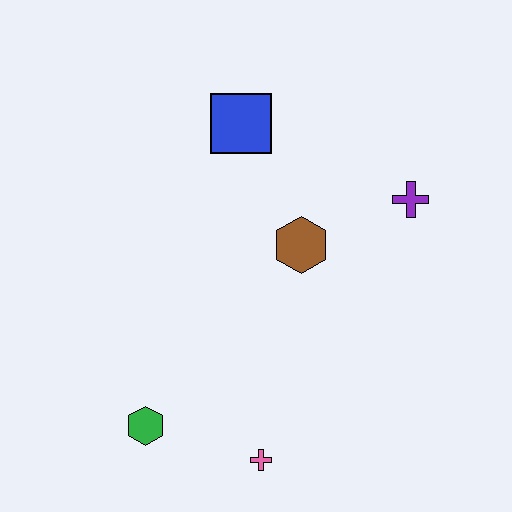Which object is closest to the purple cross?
The brown hexagon is closest to the purple cross.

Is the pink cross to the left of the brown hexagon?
Yes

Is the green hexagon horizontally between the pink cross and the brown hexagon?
No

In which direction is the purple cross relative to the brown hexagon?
The purple cross is to the right of the brown hexagon.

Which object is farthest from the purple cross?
The green hexagon is farthest from the purple cross.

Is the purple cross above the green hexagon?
Yes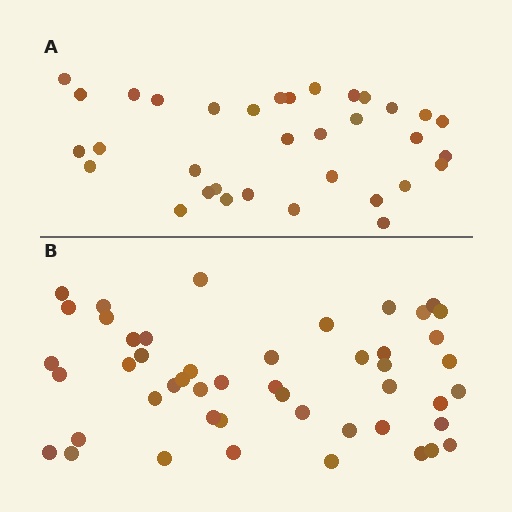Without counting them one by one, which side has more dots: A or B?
Region B (the bottom region) has more dots.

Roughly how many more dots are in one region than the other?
Region B has approximately 15 more dots than region A.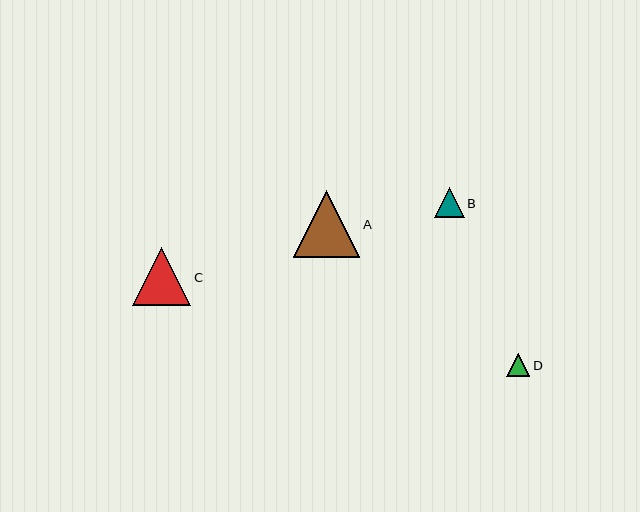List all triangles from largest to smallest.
From largest to smallest: A, C, B, D.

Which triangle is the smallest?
Triangle D is the smallest with a size of approximately 23 pixels.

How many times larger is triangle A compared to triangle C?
Triangle A is approximately 1.2 times the size of triangle C.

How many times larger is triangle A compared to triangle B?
Triangle A is approximately 2.2 times the size of triangle B.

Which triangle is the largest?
Triangle A is the largest with a size of approximately 67 pixels.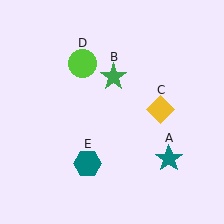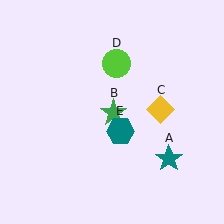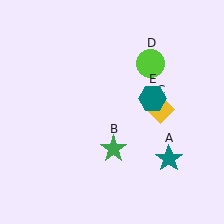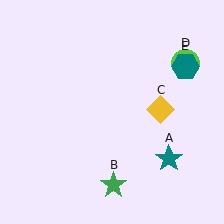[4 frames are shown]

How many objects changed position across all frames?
3 objects changed position: green star (object B), lime circle (object D), teal hexagon (object E).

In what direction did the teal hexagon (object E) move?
The teal hexagon (object E) moved up and to the right.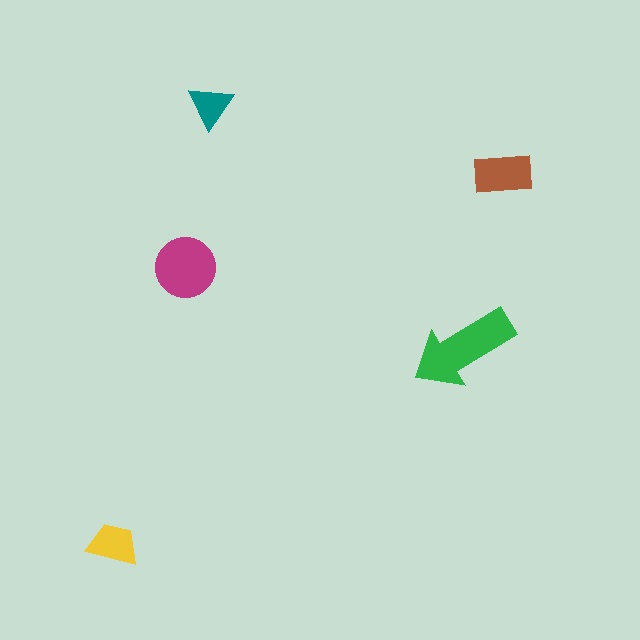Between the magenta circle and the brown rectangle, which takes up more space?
The magenta circle.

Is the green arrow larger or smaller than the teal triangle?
Larger.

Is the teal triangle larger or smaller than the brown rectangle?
Smaller.